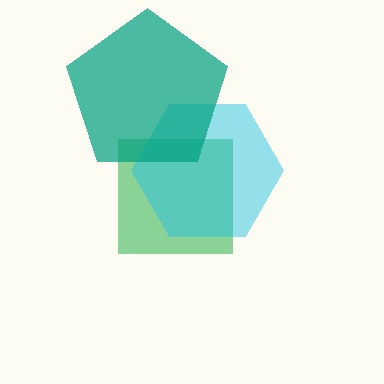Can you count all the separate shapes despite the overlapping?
Yes, there are 3 separate shapes.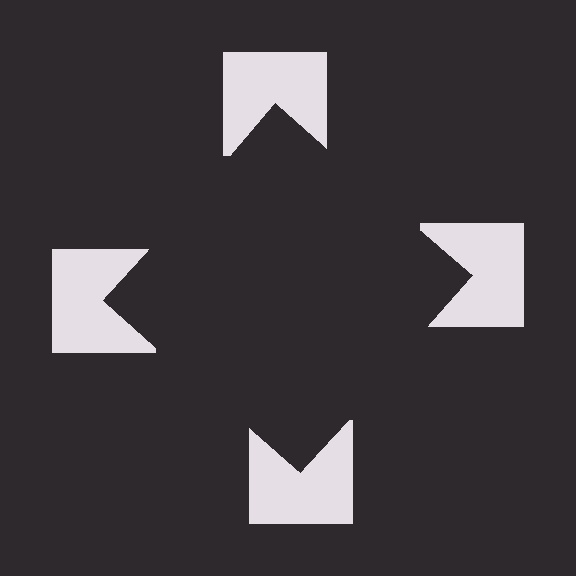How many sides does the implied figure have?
4 sides.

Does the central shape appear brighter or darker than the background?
It typically appears slightly darker than the background, even though no actual brightness change is drawn.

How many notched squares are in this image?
There are 4 — one at each vertex of the illusory square.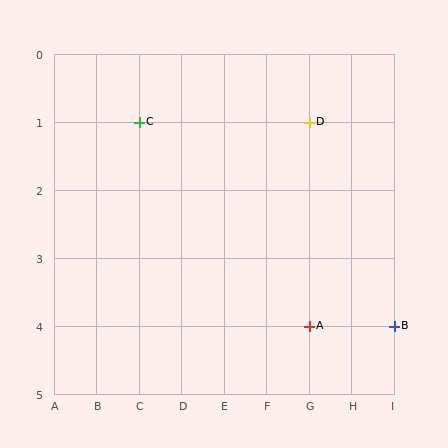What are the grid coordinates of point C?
Point C is at grid coordinates (C, 1).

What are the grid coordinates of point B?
Point B is at grid coordinates (I, 4).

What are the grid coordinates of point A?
Point A is at grid coordinates (G, 4).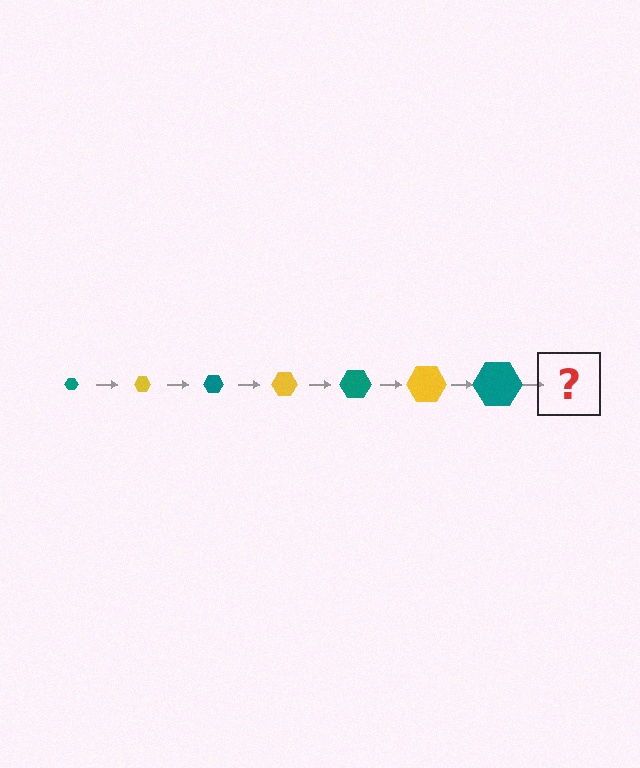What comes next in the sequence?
The next element should be a yellow hexagon, larger than the previous one.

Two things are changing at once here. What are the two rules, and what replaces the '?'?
The two rules are that the hexagon grows larger each step and the color cycles through teal and yellow. The '?' should be a yellow hexagon, larger than the previous one.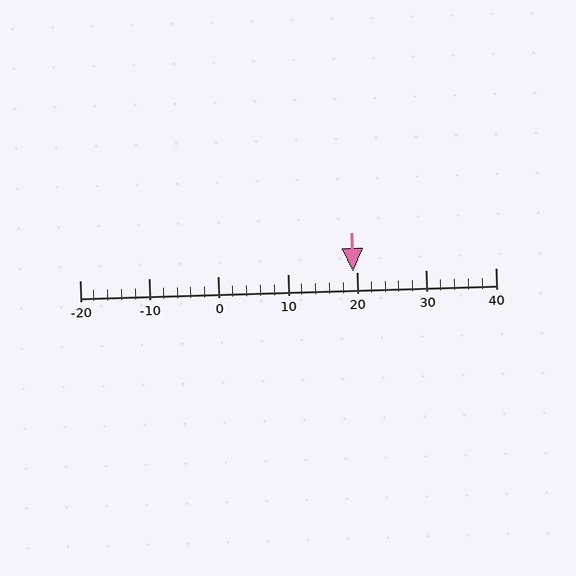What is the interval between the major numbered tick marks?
The major tick marks are spaced 10 units apart.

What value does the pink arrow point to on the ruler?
The pink arrow points to approximately 20.